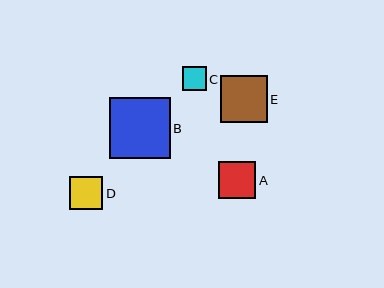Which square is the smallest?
Square C is the smallest with a size of approximately 24 pixels.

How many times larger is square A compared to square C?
Square A is approximately 1.6 times the size of square C.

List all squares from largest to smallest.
From largest to smallest: B, E, A, D, C.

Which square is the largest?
Square B is the largest with a size of approximately 61 pixels.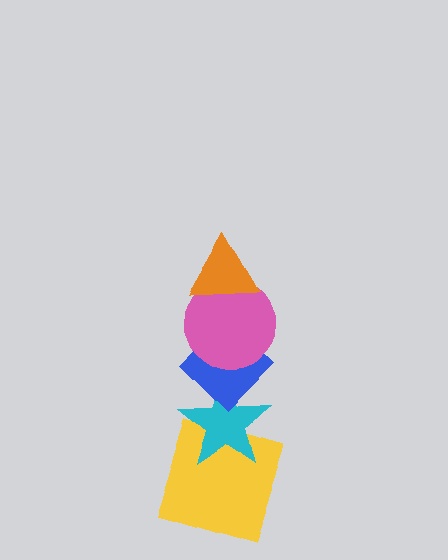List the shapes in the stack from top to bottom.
From top to bottom: the orange triangle, the pink circle, the blue diamond, the cyan star, the yellow square.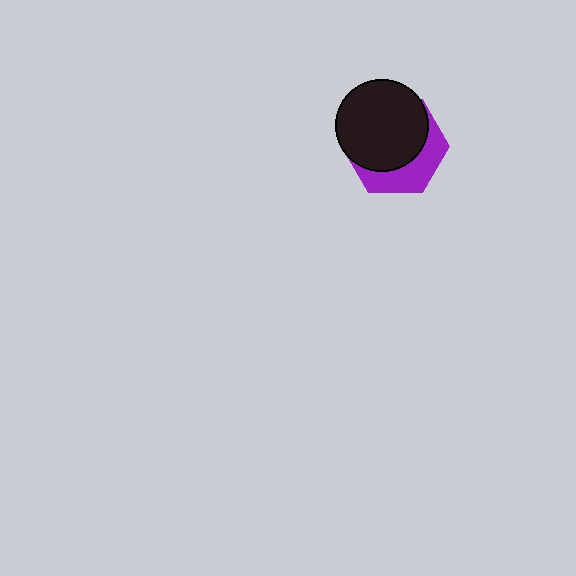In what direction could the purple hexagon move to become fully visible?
The purple hexagon could move toward the lower-right. That would shift it out from behind the black circle entirely.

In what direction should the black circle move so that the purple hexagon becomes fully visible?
The black circle should move toward the upper-left. That is the shortest direction to clear the overlap and leave the purple hexagon fully visible.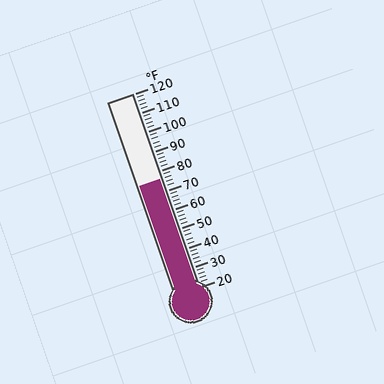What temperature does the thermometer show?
The thermometer shows approximately 76°F.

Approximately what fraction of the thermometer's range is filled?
The thermometer is filled to approximately 55% of its range.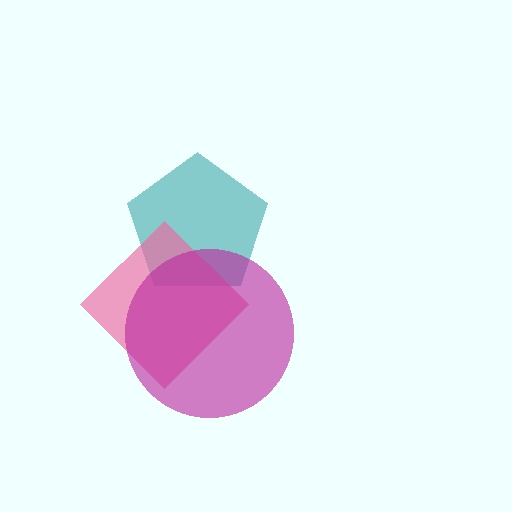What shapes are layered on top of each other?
The layered shapes are: a teal pentagon, a pink diamond, a magenta circle.